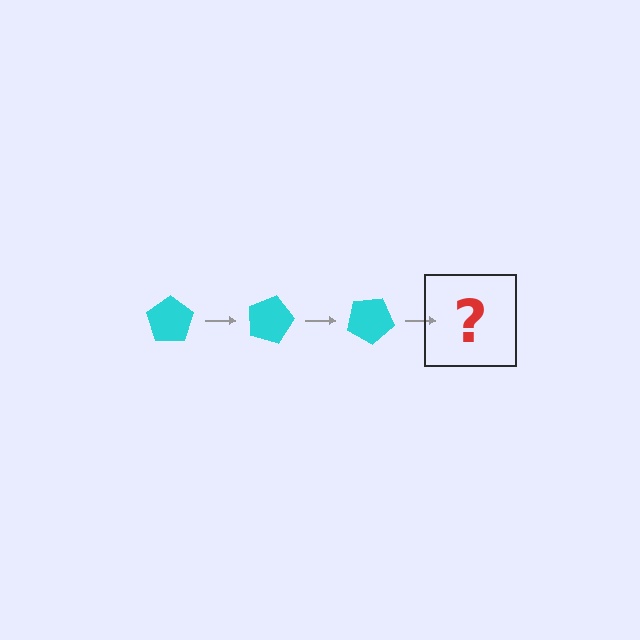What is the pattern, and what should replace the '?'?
The pattern is that the pentagon rotates 15 degrees each step. The '?' should be a cyan pentagon rotated 45 degrees.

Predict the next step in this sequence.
The next step is a cyan pentagon rotated 45 degrees.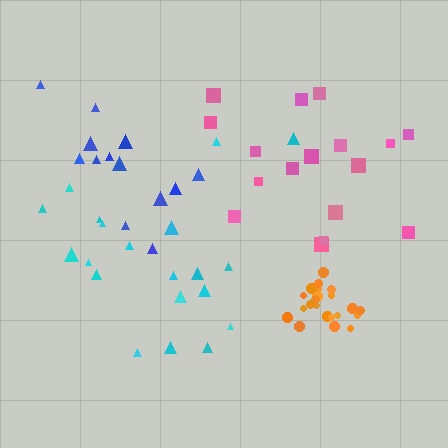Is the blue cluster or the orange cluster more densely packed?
Orange.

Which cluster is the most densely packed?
Orange.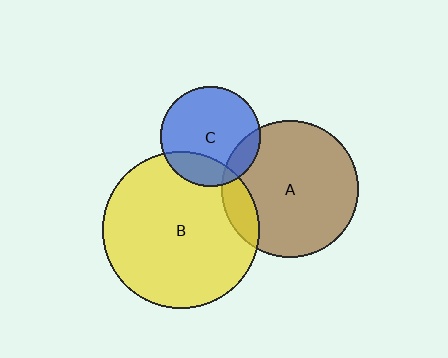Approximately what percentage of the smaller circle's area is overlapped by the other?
Approximately 15%.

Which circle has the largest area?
Circle B (yellow).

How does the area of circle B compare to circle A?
Approximately 1.3 times.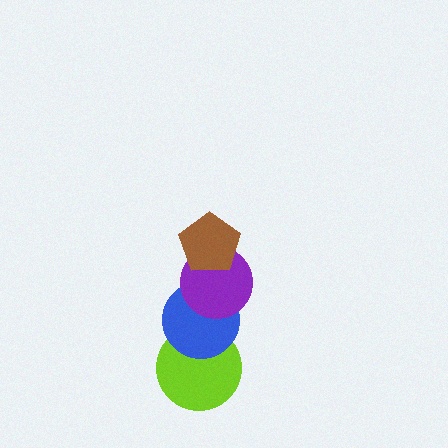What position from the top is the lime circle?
The lime circle is 4th from the top.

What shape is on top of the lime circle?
The blue circle is on top of the lime circle.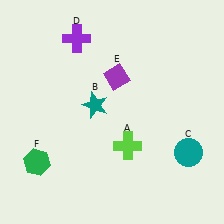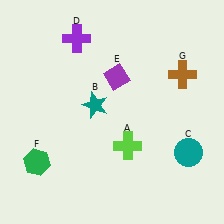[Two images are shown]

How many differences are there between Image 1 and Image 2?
There is 1 difference between the two images.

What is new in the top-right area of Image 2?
A brown cross (G) was added in the top-right area of Image 2.